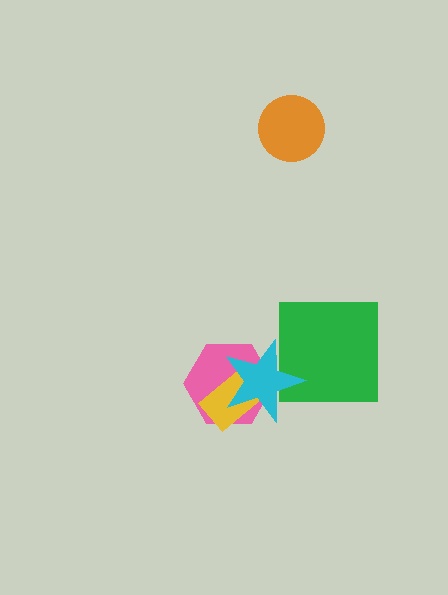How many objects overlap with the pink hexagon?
2 objects overlap with the pink hexagon.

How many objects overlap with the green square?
1 object overlaps with the green square.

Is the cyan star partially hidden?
No, no other shape covers it.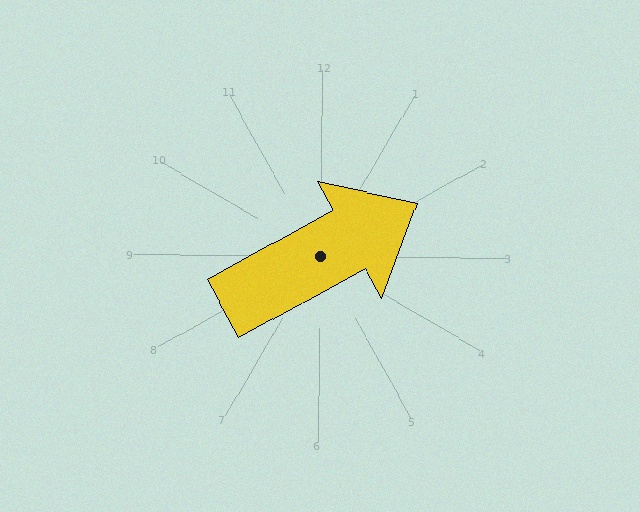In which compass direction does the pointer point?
Northeast.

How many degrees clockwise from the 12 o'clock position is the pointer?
Approximately 61 degrees.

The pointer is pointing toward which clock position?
Roughly 2 o'clock.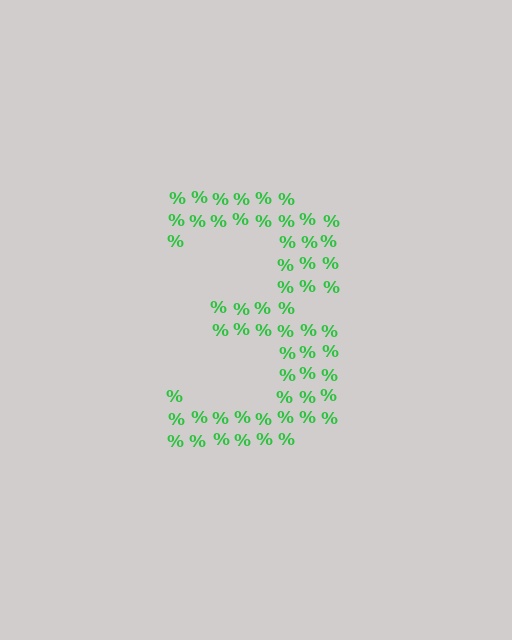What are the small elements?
The small elements are percent signs.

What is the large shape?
The large shape is the digit 3.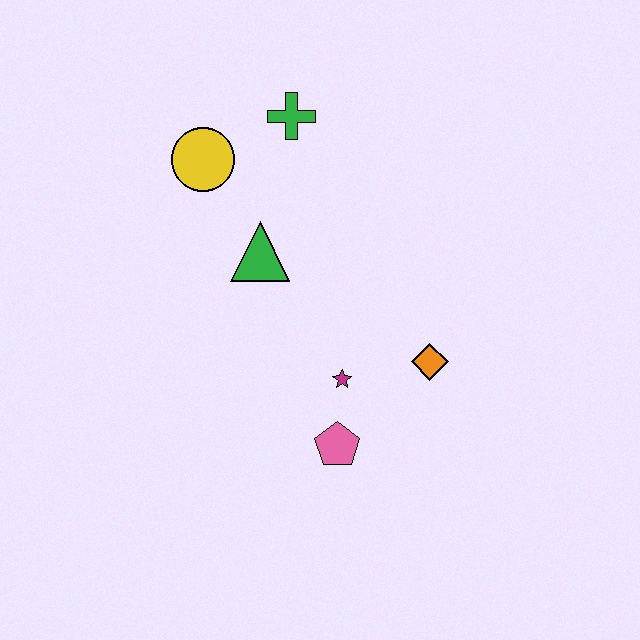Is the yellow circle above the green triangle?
Yes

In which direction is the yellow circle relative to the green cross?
The yellow circle is to the left of the green cross.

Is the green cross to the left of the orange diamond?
Yes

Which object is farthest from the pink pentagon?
The green cross is farthest from the pink pentagon.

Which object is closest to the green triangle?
The yellow circle is closest to the green triangle.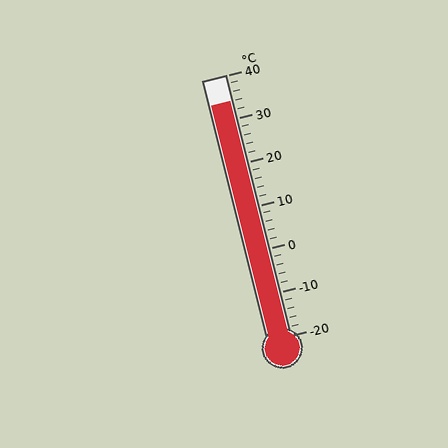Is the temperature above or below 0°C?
The temperature is above 0°C.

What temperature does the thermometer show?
The thermometer shows approximately 34°C.